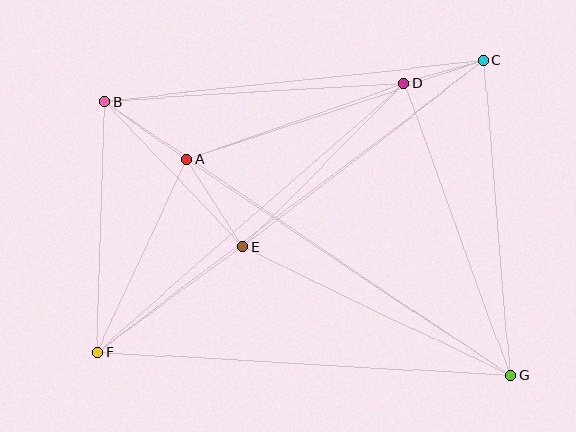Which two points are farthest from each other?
Points B and G are farthest from each other.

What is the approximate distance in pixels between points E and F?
The distance between E and F is approximately 180 pixels.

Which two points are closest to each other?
Points C and D are closest to each other.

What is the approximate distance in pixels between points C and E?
The distance between C and E is approximately 304 pixels.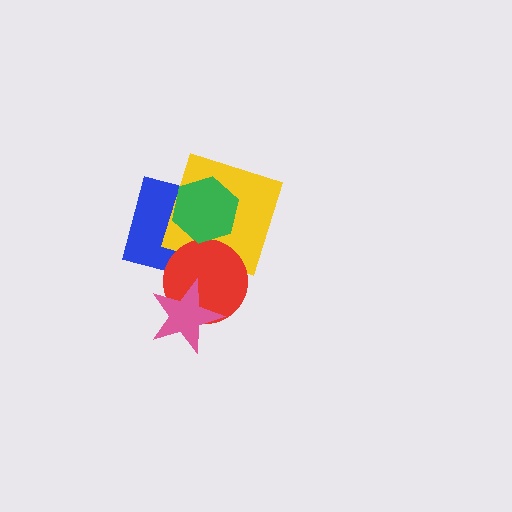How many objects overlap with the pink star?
1 object overlaps with the pink star.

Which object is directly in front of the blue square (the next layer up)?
The yellow square is directly in front of the blue square.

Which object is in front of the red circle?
The pink star is in front of the red circle.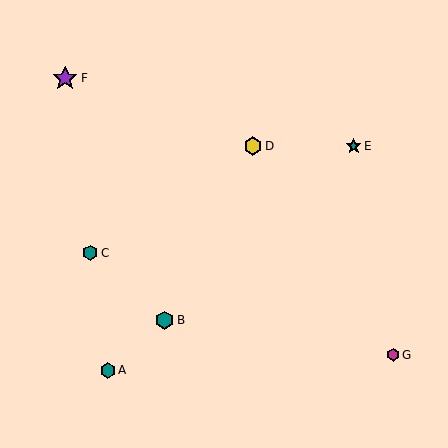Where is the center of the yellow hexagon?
The center of the yellow hexagon is at (253, 146).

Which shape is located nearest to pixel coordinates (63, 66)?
The purple star (labeled F) at (65, 78) is nearest to that location.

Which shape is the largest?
The purple star (labeled F) is the largest.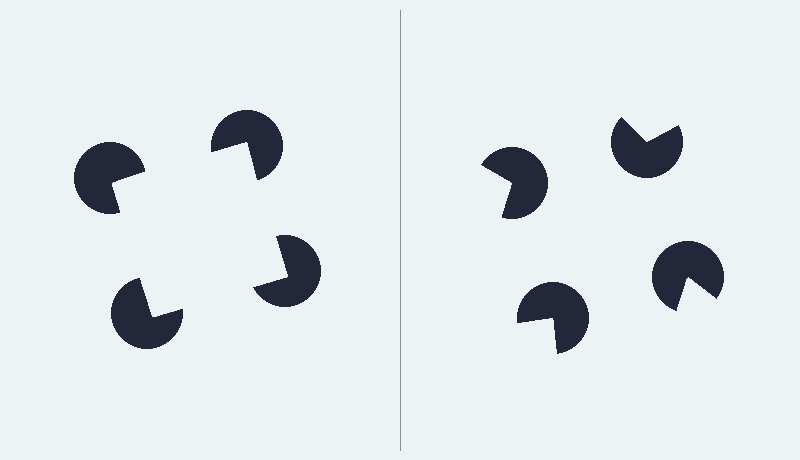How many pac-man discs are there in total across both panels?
8 — 4 on each side.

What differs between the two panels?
The pac-man discs are positioned identically on both sides; only the wedge orientations differ. On the left they align to a square; on the right they are misaligned.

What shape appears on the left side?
An illusory square.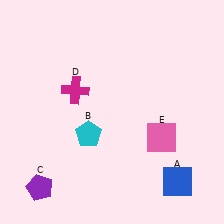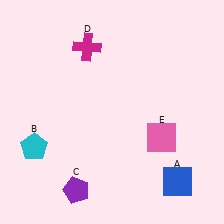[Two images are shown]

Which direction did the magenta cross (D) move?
The magenta cross (D) moved up.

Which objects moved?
The objects that moved are: the cyan pentagon (B), the purple pentagon (C), the magenta cross (D).